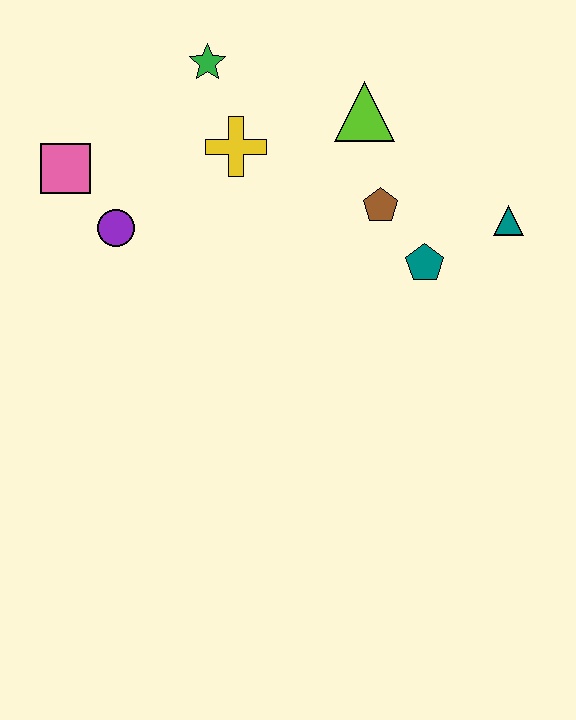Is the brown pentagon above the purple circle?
Yes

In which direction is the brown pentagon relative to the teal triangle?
The brown pentagon is to the left of the teal triangle.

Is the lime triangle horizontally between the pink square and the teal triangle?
Yes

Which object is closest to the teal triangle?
The teal pentagon is closest to the teal triangle.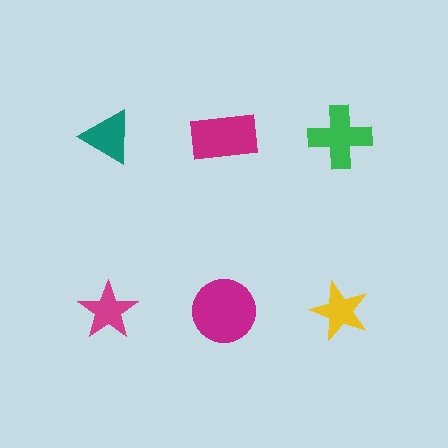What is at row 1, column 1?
A teal triangle.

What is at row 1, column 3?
A green cross.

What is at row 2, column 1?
A magenta star.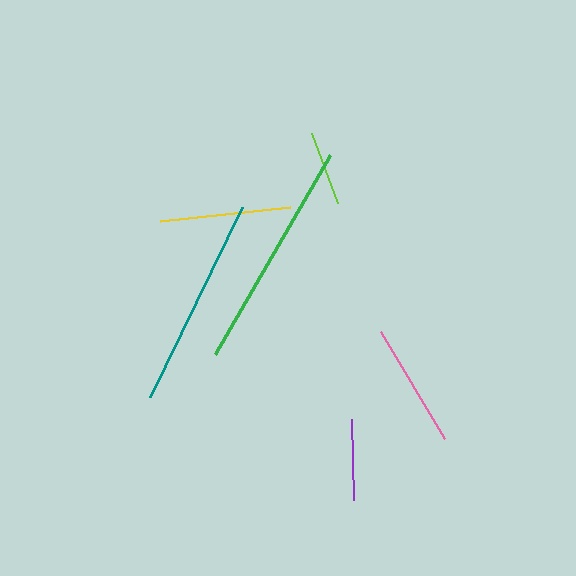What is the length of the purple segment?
The purple segment is approximately 81 pixels long.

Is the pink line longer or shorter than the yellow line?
The yellow line is longer than the pink line.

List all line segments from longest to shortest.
From longest to shortest: green, teal, yellow, pink, purple, lime.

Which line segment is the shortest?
The lime line is the shortest at approximately 75 pixels.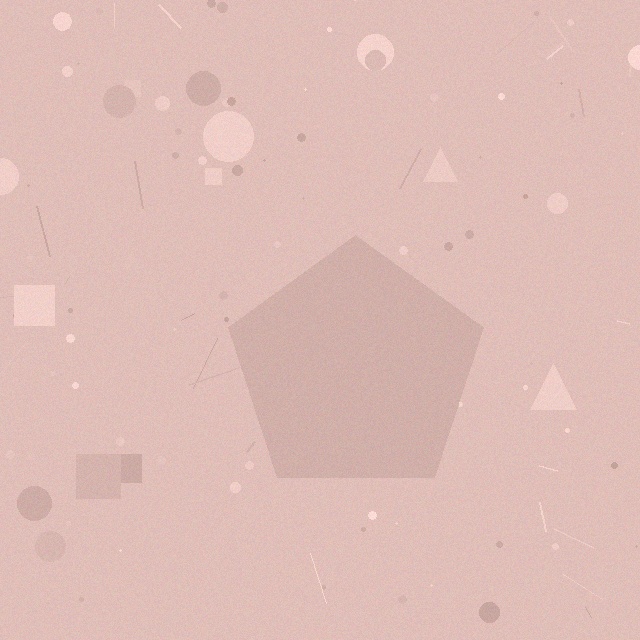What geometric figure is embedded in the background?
A pentagon is embedded in the background.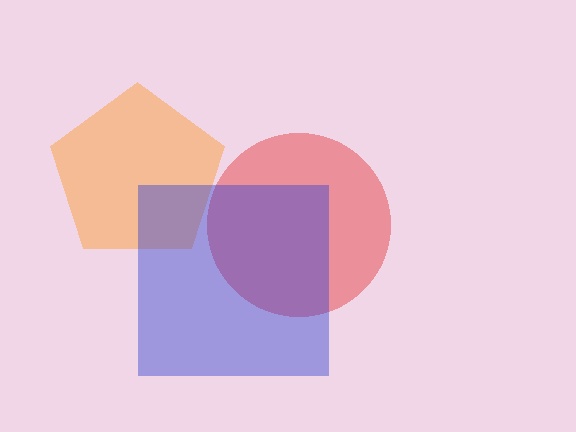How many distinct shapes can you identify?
There are 3 distinct shapes: a red circle, an orange pentagon, a blue square.